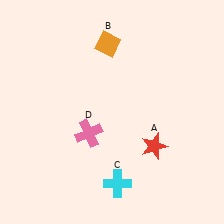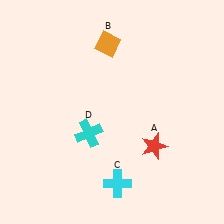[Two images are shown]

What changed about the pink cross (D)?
In Image 1, D is pink. In Image 2, it changed to cyan.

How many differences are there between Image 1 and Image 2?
There is 1 difference between the two images.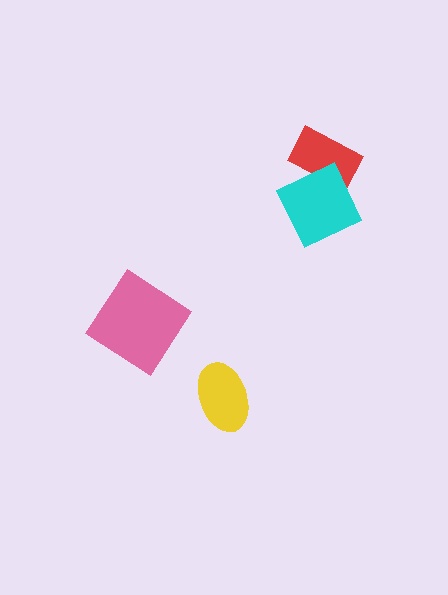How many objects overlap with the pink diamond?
0 objects overlap with the pink diamond.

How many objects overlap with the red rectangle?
1 object overlaps with the red rectangle.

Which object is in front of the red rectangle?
The cyan square is in front of the red rectangle.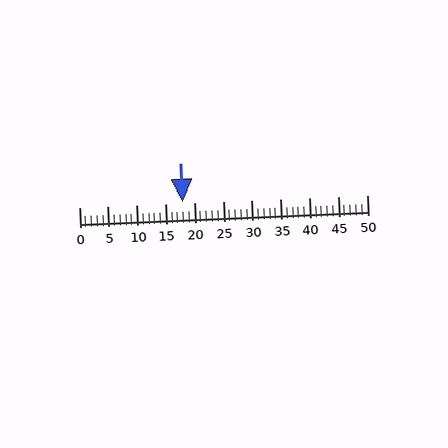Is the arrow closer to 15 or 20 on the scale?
The arrow is closer to 20.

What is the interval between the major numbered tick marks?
The major tick marks are spaced 5 units apart.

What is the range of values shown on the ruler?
The ruler shows values from 0 to 50.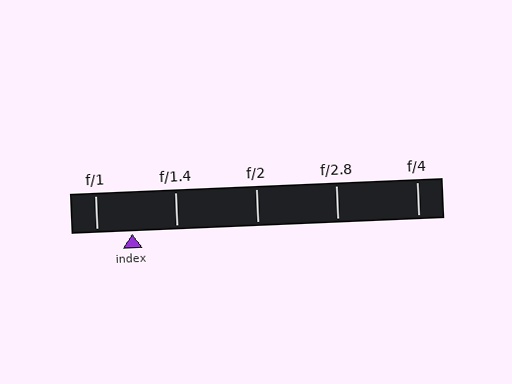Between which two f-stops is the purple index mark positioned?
The index mark is between f/1 and f/1.4.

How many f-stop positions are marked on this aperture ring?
There are 5 f-stop positions marked.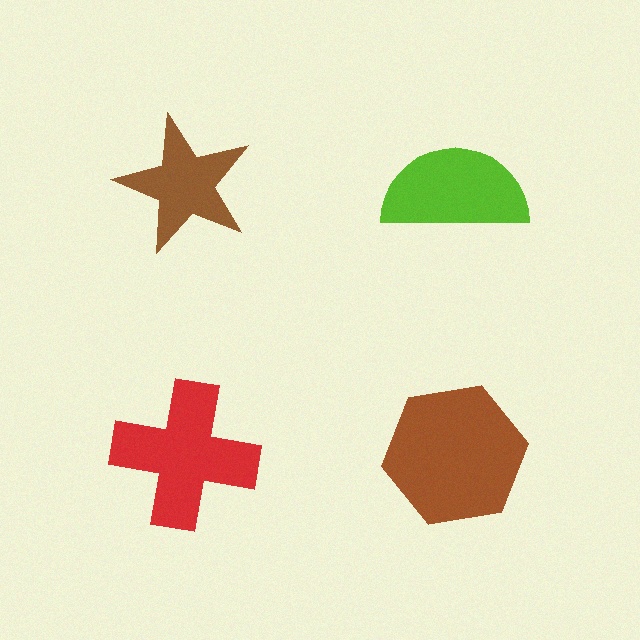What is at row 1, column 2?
A lime semicircle.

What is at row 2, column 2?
A brown hexagon.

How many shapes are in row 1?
2 shapes.